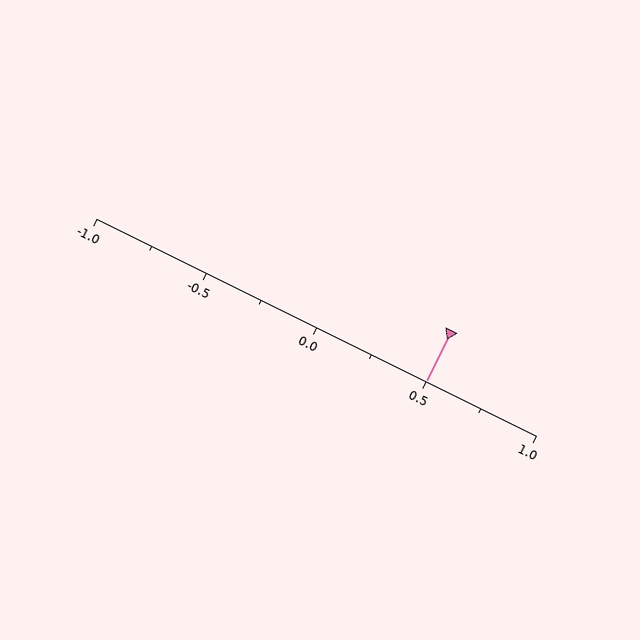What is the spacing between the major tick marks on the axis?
The major ticks are spaced 0.5 apart.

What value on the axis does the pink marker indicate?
The marker indicates approximately 0.5.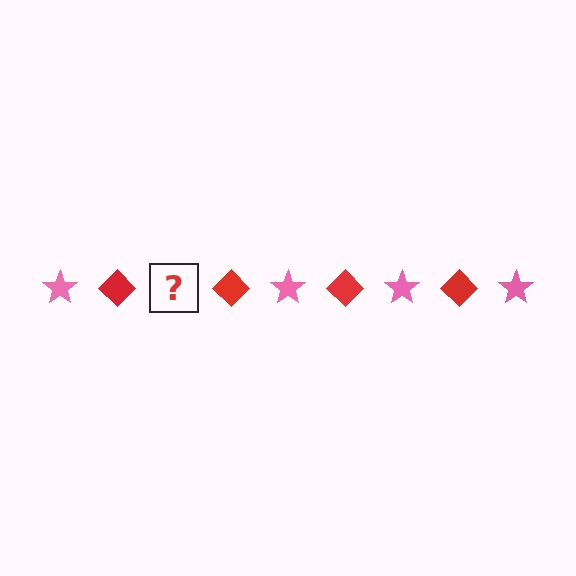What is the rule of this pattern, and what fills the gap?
The rule is that the pattern alternates between pink star and red diamond. The gap should be filled with a pink star.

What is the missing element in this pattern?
The missing element is a pink star.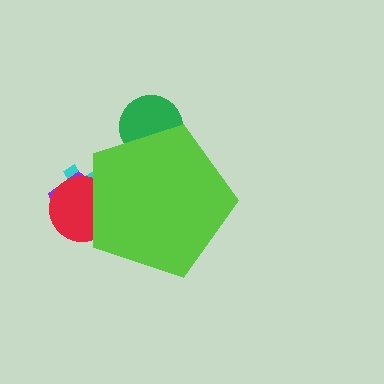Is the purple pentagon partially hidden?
Yes, the purple pentagon is partially hidden behind the lime pentagon.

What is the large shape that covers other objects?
A lime pentagon.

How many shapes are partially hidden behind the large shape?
4 shapes are partially hidden.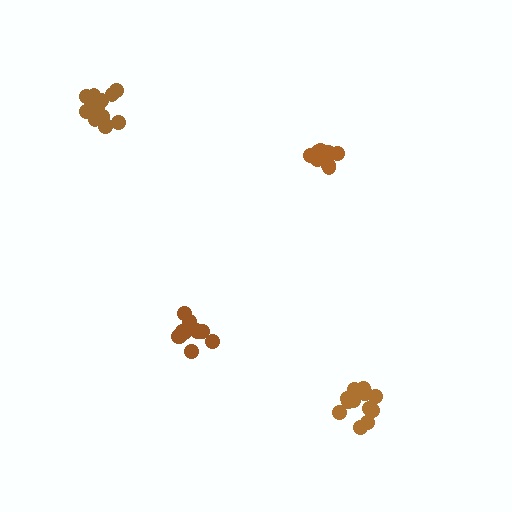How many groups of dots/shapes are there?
There are 4 groups.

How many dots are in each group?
Group 1: 11 dots, Group 2: 11 dots, Group 3: 14 dots, Group 4: 15 dots (51 total).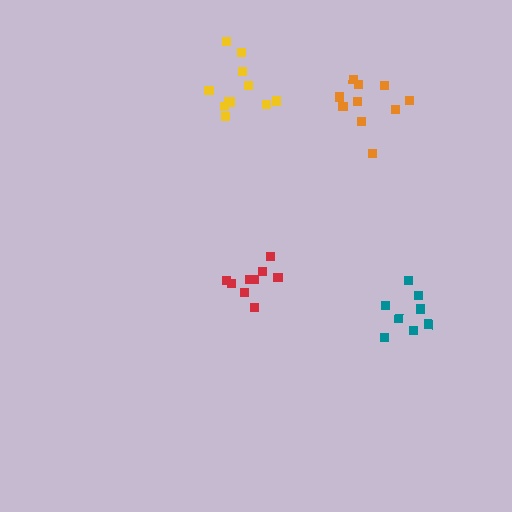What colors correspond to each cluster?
The clusters are colored: teal, orange, red, yellow.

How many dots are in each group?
Group 1: 8 dots, Group 2: 10 dots, Group 3: 9 dots, Group 4: 12 dots (39 total).